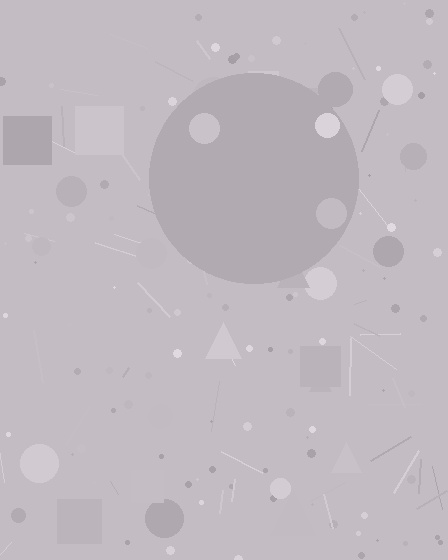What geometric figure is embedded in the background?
A circle is embedded in the background.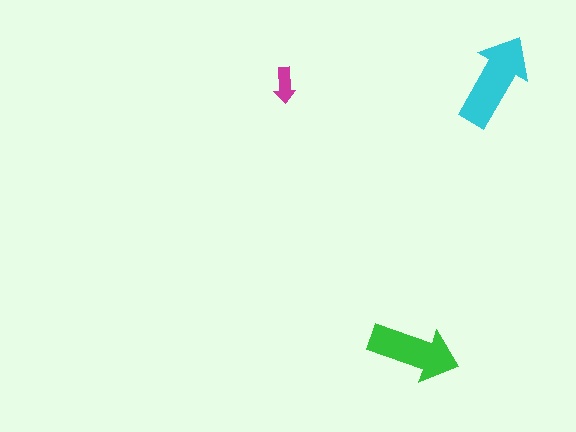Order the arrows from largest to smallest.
the cyan one, the green one, the magenta one.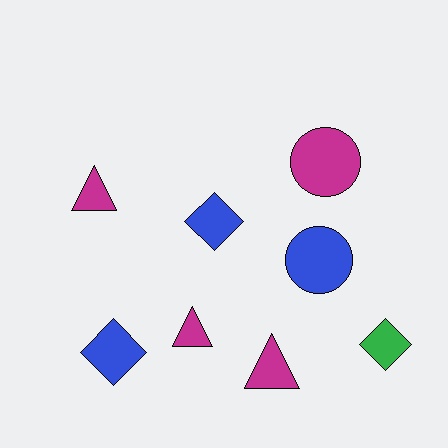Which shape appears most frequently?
Diamond, with 3 objects.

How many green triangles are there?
There are no green triangles.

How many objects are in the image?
There are 8 objects.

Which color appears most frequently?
Magenta, with 4 objects.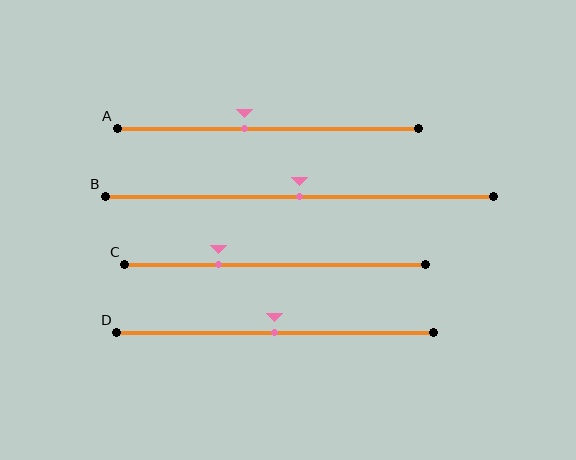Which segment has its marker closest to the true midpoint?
Segment B has its marker closest to the true midpoint.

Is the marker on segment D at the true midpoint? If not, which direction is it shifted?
Yes, the marker on segment D is at the true midpoint.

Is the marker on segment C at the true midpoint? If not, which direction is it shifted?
No, the marker on segment C is shifted to the left by about 19% of the segment length.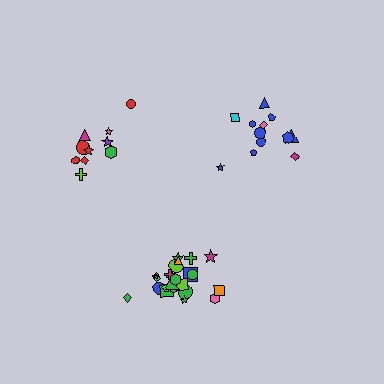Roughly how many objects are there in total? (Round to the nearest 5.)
Roughly 45 objects in total.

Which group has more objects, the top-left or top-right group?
The top-right group.